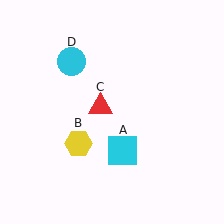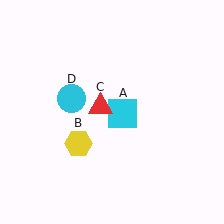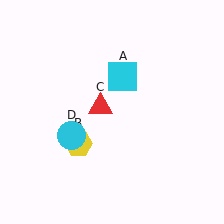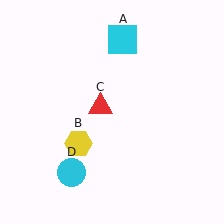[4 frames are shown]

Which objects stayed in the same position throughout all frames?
Yellow hexagon (object B) and red triangle (object C) remained stationary.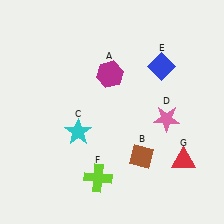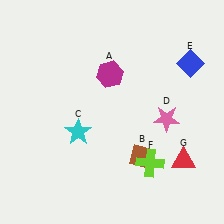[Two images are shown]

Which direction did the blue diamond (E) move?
The blue diamond (E) moved right.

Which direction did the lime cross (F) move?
The lime cross (F) moved right.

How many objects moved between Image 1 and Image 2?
2 objects moved between the two images.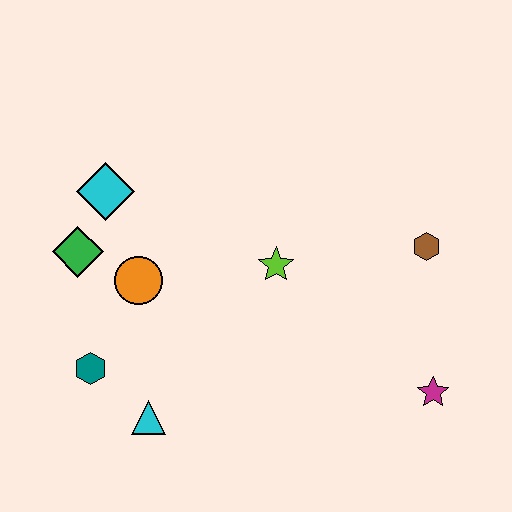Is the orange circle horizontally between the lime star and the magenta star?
No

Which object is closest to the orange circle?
The green diamond is closest to the orange circle.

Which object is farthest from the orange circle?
The magenta star is farthest from the orange circle.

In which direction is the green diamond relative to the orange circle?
The green diamond is to the left of the orange circle.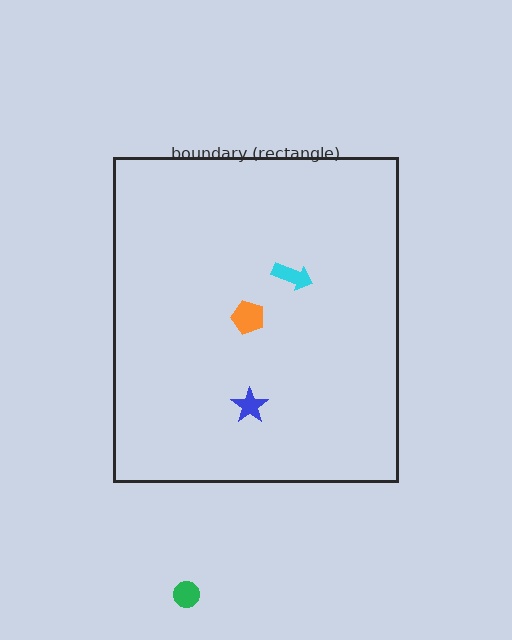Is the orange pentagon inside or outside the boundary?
Inside.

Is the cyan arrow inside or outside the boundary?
Inside.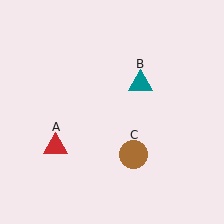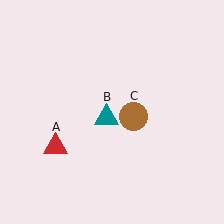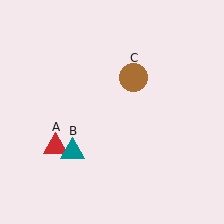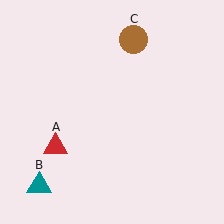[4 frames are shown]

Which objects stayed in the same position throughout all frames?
Red triangle (object A) remained stationary.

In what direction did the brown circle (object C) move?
The brown circle (object C) moved up.